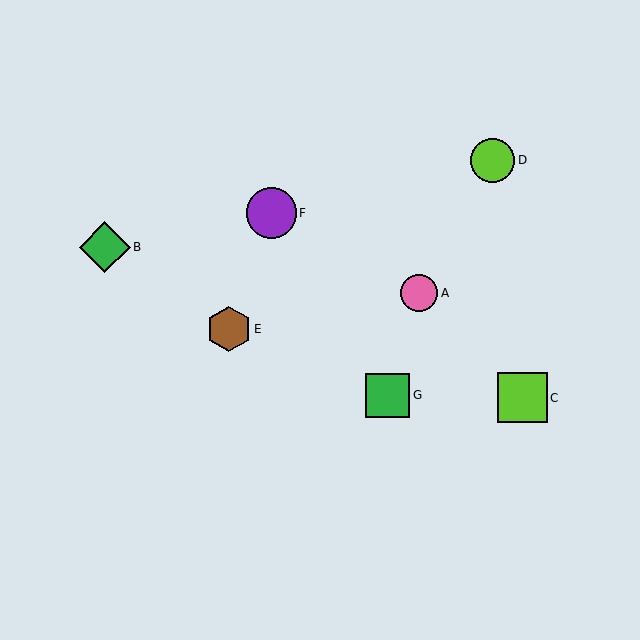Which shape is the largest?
The green diamond (labeled B) is the largest.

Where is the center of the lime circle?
The center of the lime circle is at (493, 160).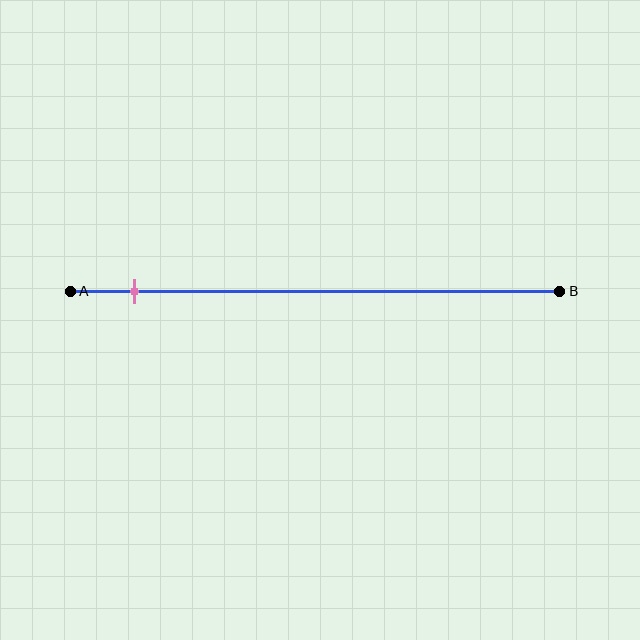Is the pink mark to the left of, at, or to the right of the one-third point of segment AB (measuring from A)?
The pink mark is to the left of the one-third point of segment AB.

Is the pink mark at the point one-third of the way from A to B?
No, the mark is at about 15% from A, not at the 33% one-third point.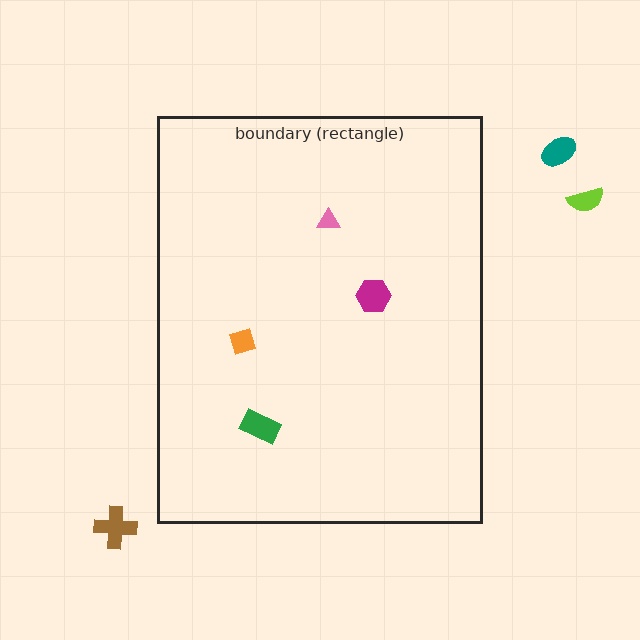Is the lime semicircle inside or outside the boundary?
Outside.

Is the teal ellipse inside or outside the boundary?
Outside.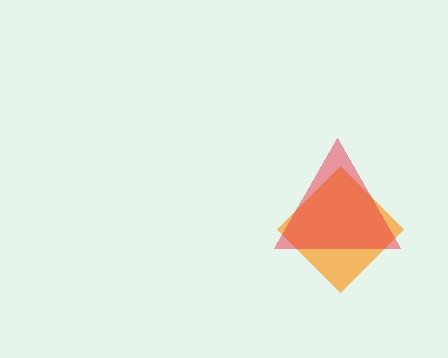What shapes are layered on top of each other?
The layered shapes are: an orange diamond, a red triangle.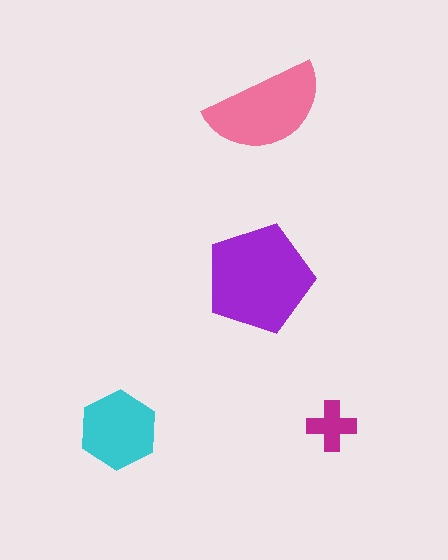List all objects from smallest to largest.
The magenta cross, the cyan hexagon, the pink semicircle, the purple pentagon.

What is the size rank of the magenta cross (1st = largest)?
4th.